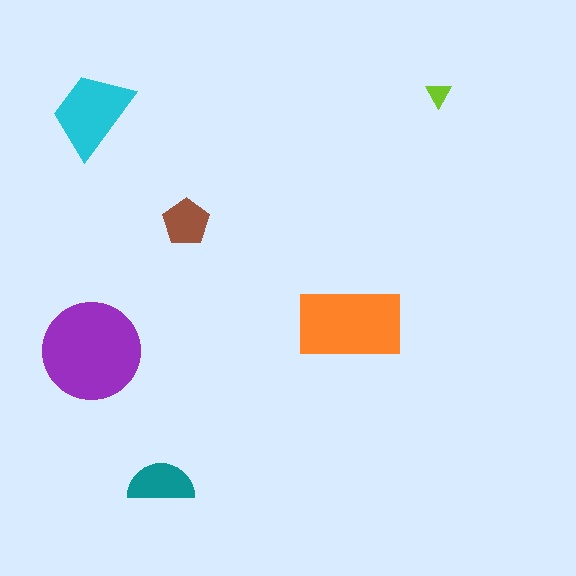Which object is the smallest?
The lime triangle.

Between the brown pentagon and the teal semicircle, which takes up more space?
The teal semicircle.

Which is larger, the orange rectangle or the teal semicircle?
The orange rectangle.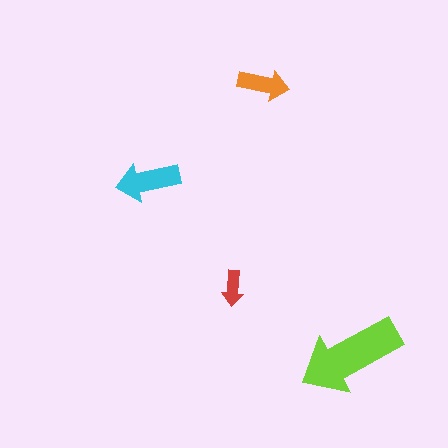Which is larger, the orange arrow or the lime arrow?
The lime one.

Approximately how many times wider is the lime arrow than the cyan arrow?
About 1.5 times wider.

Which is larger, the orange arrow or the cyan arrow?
The cyan one.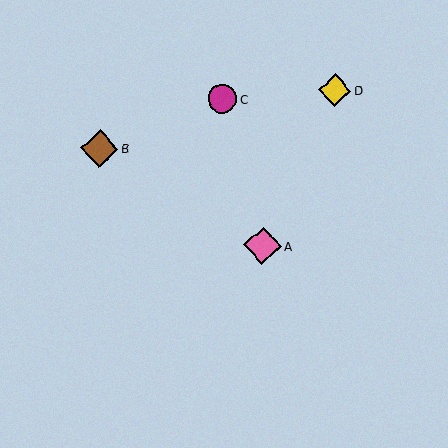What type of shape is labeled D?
Shape D is a yellow diamond.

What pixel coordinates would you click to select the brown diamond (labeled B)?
Click at (99, 149) to select the brown diamond B.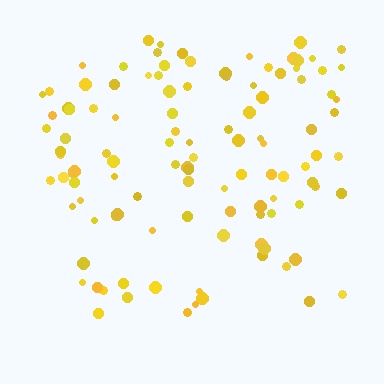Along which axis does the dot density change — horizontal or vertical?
Vertical.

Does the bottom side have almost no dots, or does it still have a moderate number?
Still a moderate number, just noticeably fewer than the top.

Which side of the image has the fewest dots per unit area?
The bottom.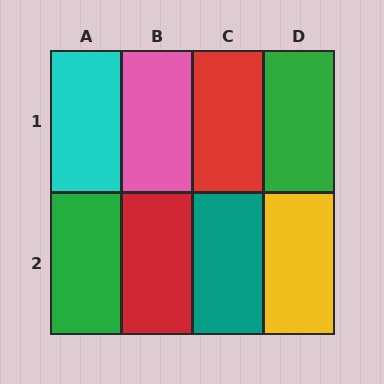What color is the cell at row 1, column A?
Cyan.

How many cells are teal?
1 cell is teal.